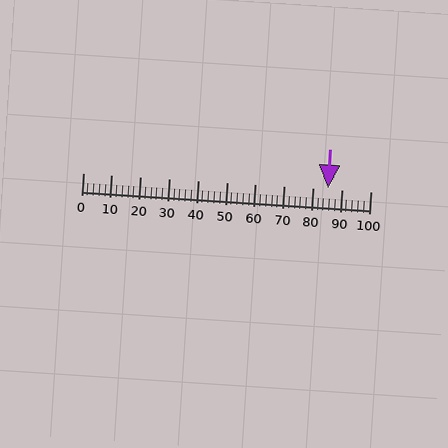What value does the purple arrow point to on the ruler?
The purple arrow points to approximately 85.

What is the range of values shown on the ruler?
The ruler shows values from 0 to 100.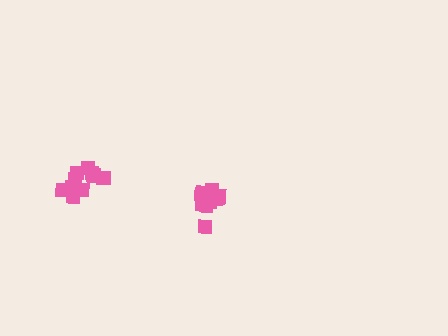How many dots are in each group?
Group 1: 12 dots, Group 2: 11 dots (23 total).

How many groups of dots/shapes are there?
There are 2 groups.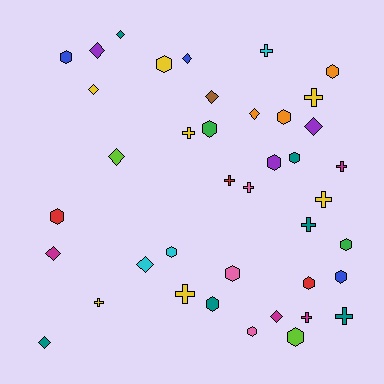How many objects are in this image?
There are 40 objects.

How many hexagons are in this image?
There are 16 hexagons.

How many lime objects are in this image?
There are 2 lime objects.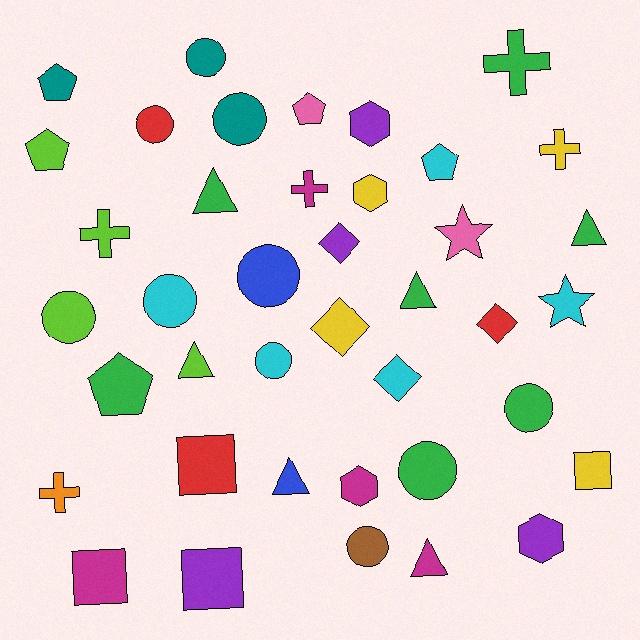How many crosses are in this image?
There are 5 crosses.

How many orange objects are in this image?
There is 1 orange object.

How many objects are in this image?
There are 40 objects.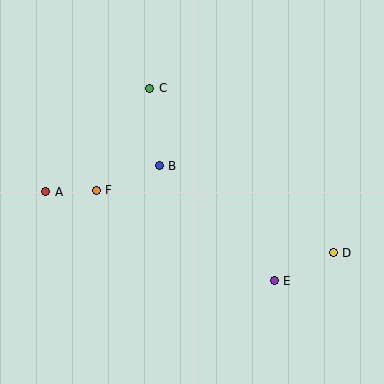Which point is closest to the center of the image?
Point B at (159, 166) is closest to the center.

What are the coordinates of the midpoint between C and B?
The midpoint between C and B is at (154, 127).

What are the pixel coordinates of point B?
Point B is at (159, 166).